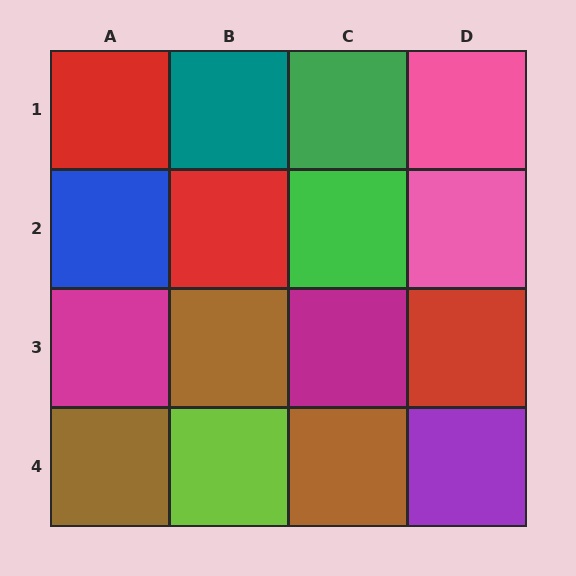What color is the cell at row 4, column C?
Brown.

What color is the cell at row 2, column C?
Green.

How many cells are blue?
1 cell is blue.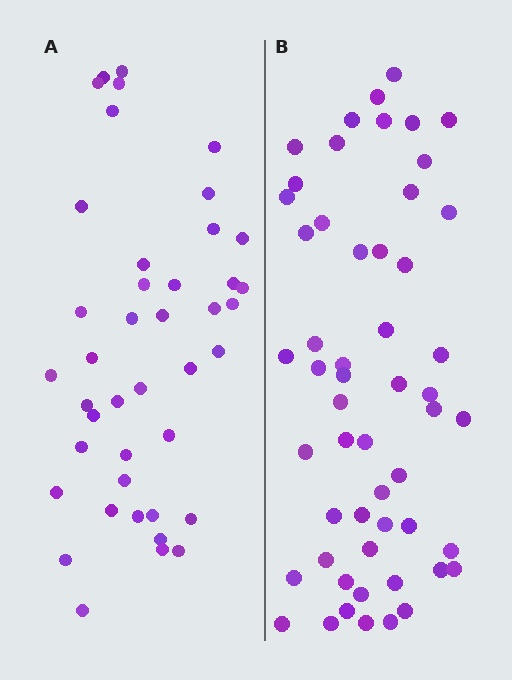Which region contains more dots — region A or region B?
Region B (the right region) has more dots.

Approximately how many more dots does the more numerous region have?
Region B has roughly 12 or so more dots than region A.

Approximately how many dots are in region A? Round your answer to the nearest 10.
About 40 dots. (The exact count is 42, which rounds to 40.)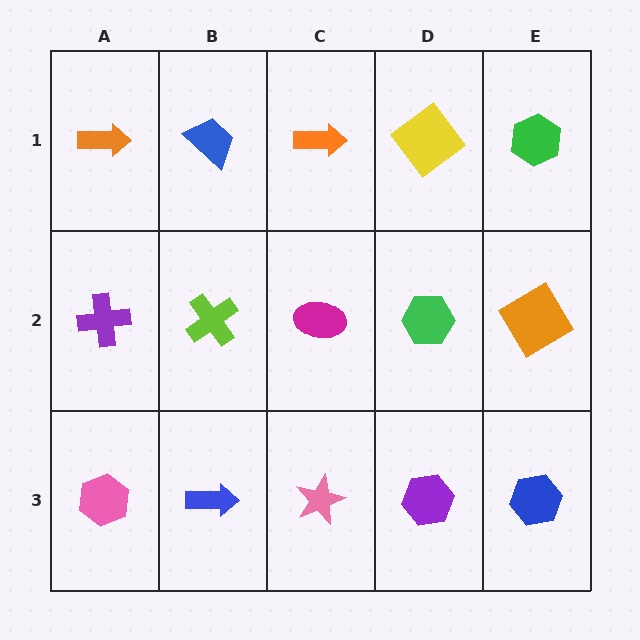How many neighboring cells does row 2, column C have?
4.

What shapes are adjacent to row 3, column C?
A magenta ellipse (row 2, column C), a blue arrow (row 3, column B), a purple hexagon (row 3, column D).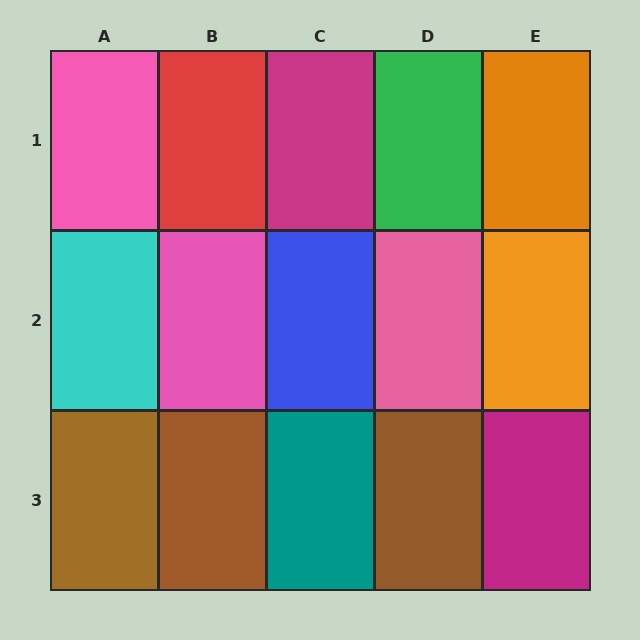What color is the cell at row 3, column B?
Brown.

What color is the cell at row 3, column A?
Brown.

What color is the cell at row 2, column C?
Blue.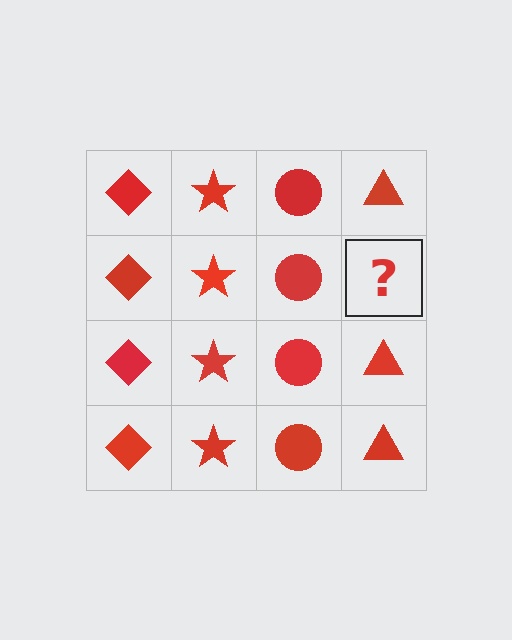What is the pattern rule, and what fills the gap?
The rule is that each column has a consistent shape. The gap should be filled with a red triangle.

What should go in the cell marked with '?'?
The missing cell should contain a red triangle.